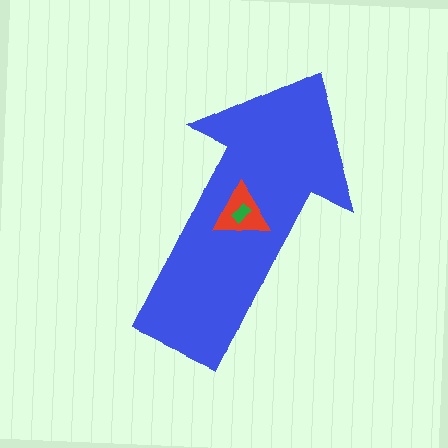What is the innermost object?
The green rectangle.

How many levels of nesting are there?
3.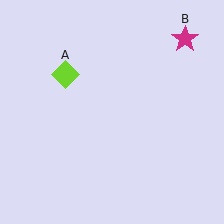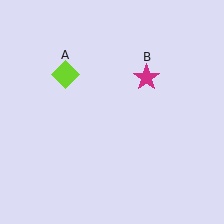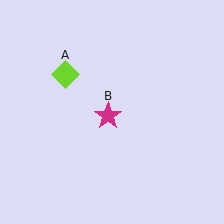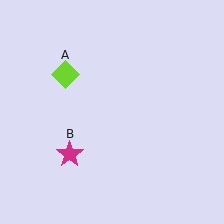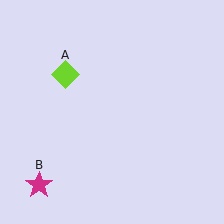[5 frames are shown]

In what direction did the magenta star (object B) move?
The magenta star (object B) moved down and to the left.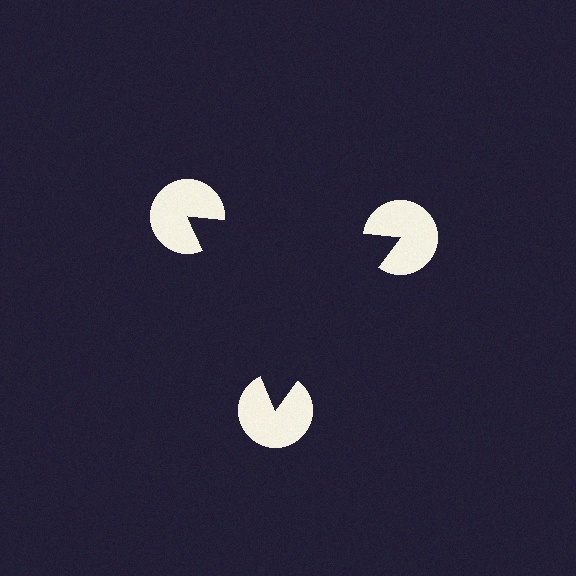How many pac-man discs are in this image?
There are 3 — one at each vertex of the illusory triangle.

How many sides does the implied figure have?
3 sides.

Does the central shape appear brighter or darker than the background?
It typically appears slightly darker than the background, even though no actual brightness change is drawn.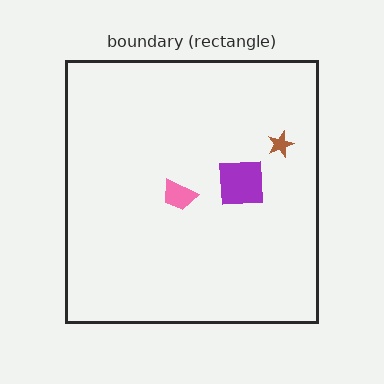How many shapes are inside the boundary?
3 inside, 0 outside.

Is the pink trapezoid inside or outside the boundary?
Inside.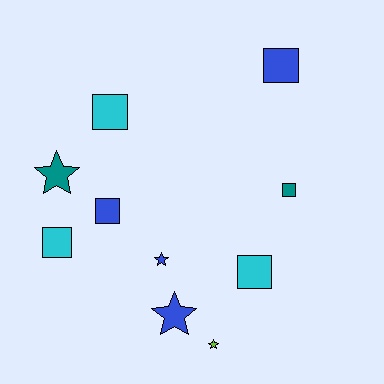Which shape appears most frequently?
Square, with 6 objects.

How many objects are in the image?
There are 10 objects.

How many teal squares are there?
There is 1 teal square.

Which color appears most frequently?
Blue, with 4 objects.